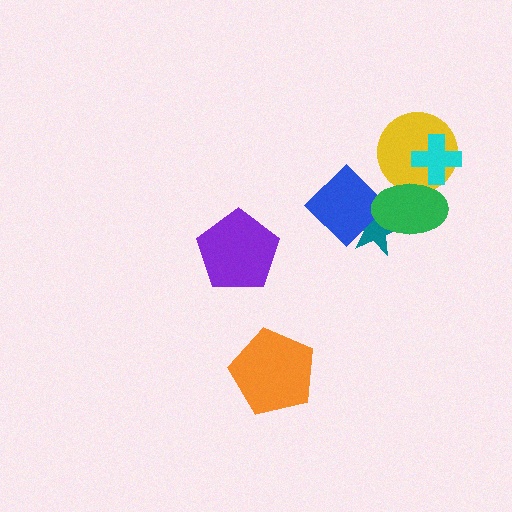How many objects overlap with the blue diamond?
2 objects overlap with the blue diamond.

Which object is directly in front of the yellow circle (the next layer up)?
The cyan cross is directly in front of the yellow circle.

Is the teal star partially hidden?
Yes, it is partially covered by another shape.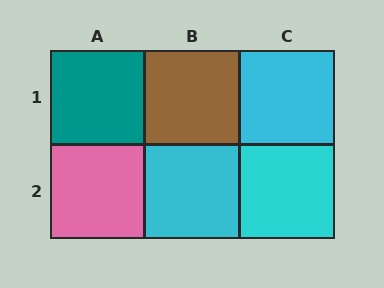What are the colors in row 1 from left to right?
Teal, brown, cyan.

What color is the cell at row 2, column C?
Cyan.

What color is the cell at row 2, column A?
Pink.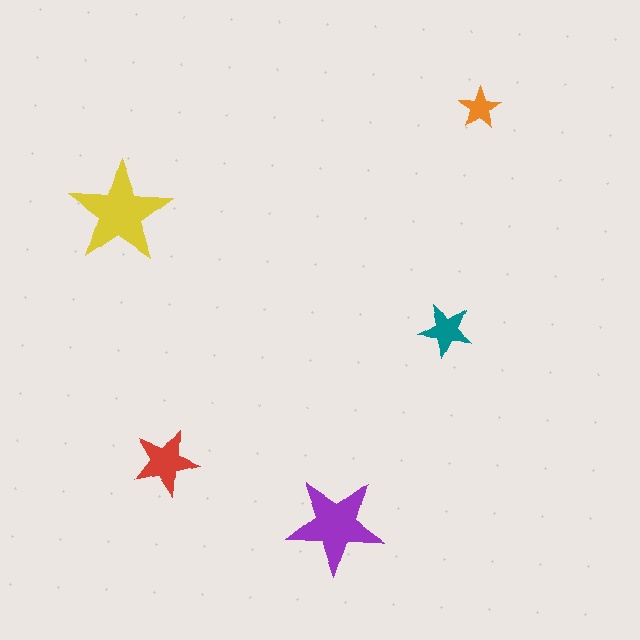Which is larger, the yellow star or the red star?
The yellow one.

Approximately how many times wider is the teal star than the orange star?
About 1.5 times wider.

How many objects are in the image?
There are 5 objects in the image.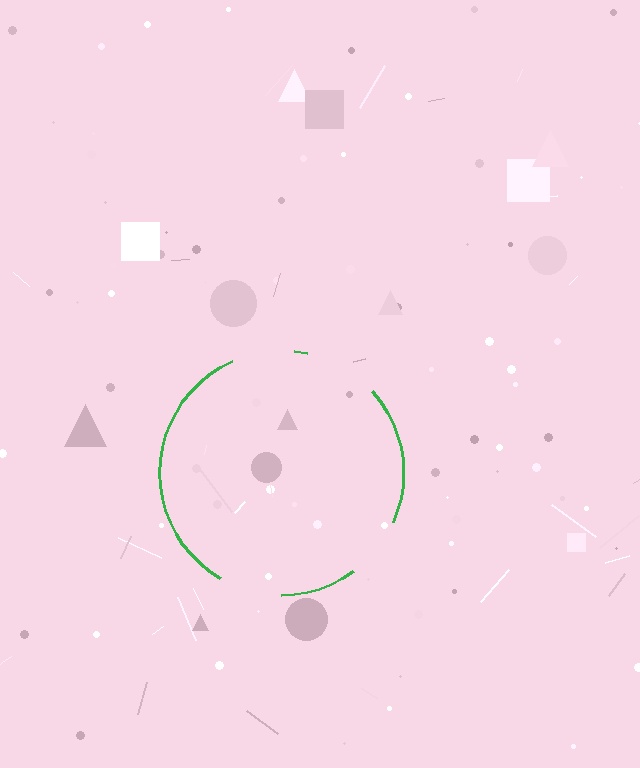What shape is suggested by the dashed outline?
The dashed outline suggests a circle.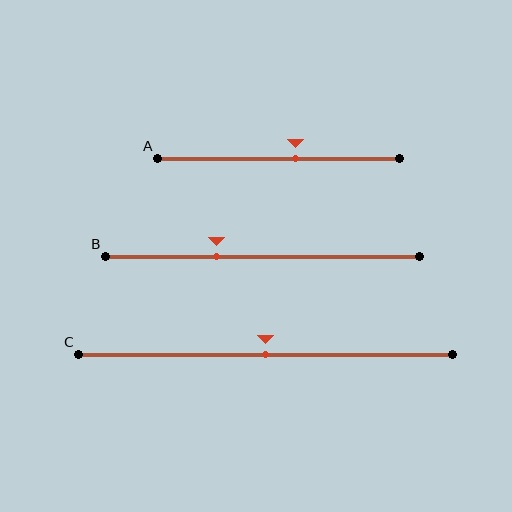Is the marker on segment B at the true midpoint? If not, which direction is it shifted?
No, the marker on segment B is shifted to the left by about 15% of the segment length.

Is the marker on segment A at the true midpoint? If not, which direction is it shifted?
No, the marker on segment A is shifted to the right by about 7% of the segment length.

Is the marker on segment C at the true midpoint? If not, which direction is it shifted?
Yes, the marker on segment C is at the true midpoint.